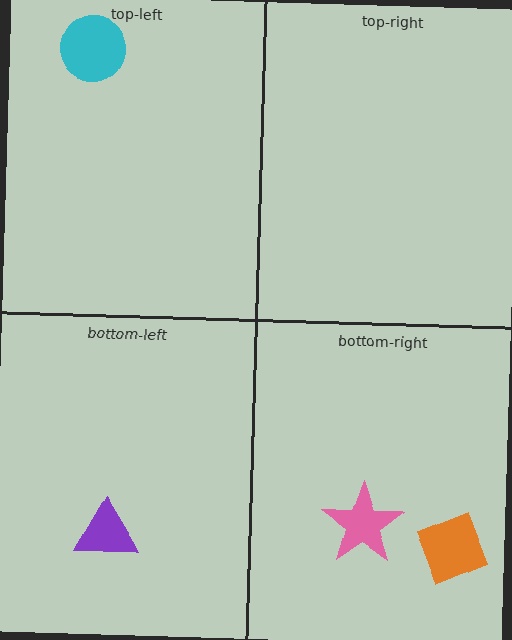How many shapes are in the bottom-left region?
1.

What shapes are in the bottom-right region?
The pink star, the orange square.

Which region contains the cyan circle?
The top-left region.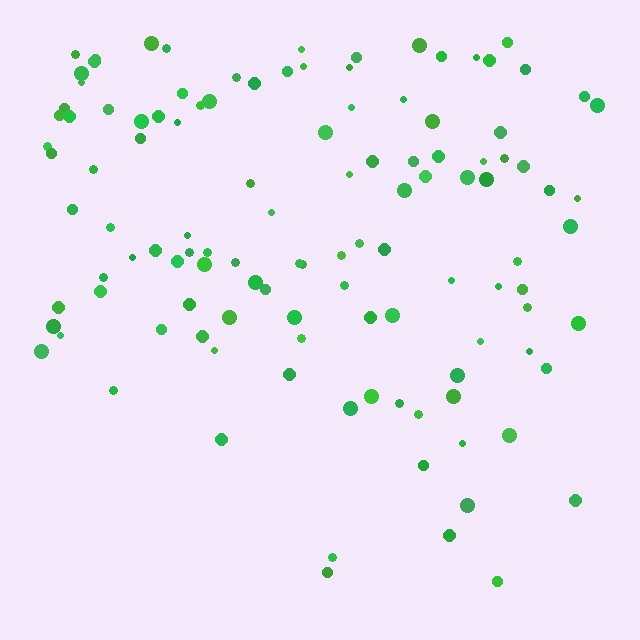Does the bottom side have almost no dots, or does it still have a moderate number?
Still a moderate number, just noticeably fewer than the top.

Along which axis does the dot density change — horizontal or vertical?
Vertical.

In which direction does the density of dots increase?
From bottom to top, with the top side densest.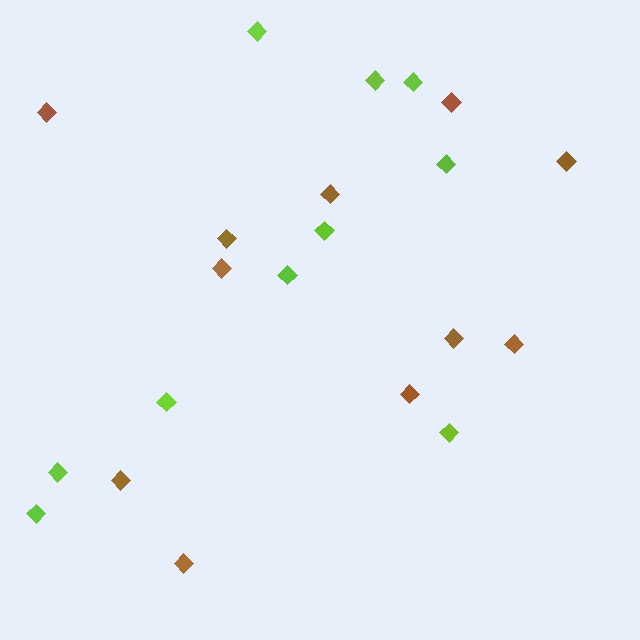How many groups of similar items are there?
There are 2 groups: one group of brown diamonds (11) and one group of lime diamonds (10).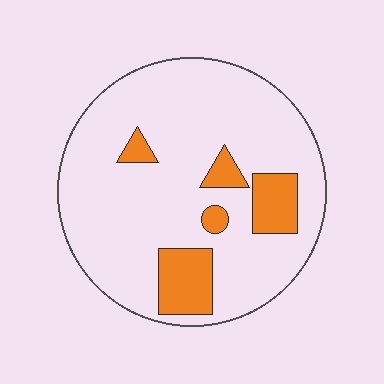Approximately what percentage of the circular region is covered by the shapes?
Approximately 15%.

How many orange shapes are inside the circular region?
5.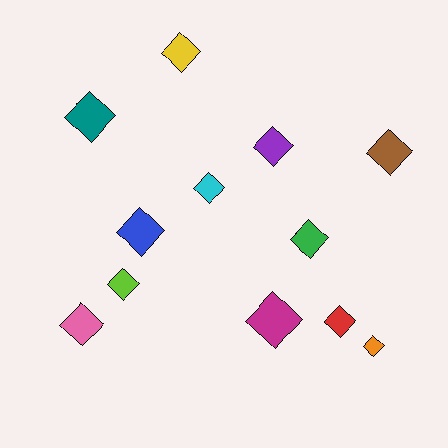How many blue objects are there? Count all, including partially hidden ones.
There is 1 blue object.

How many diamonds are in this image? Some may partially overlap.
There are 12 diamonds.